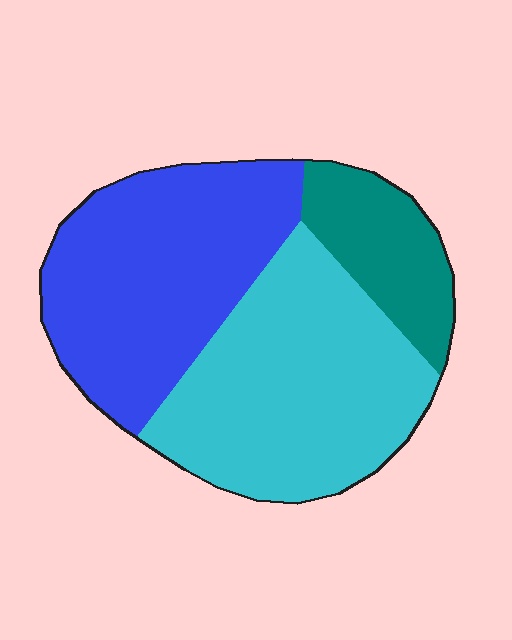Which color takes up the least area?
Teal, at roughly 15%.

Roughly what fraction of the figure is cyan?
Cyan covers about 45% of the figure.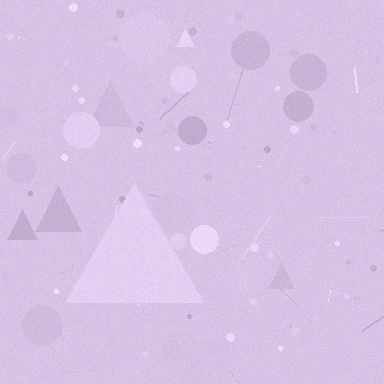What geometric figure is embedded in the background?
A triangle is embedded in the background.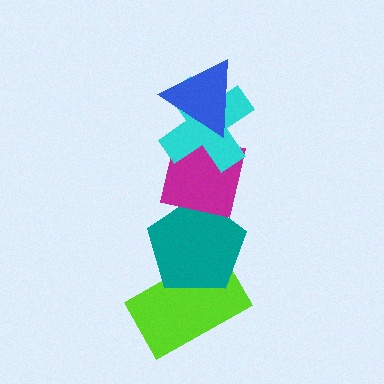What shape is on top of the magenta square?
The cyan cross is on top of the magenta square.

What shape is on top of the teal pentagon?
The magenta square is on top of the teal pentagon.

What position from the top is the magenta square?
The magenta square is 3rd from the top.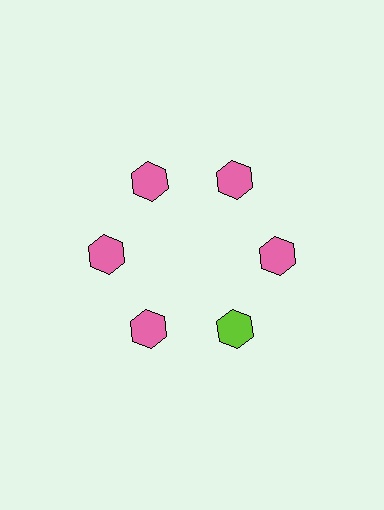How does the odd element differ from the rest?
It has a different color: lime instead of pink.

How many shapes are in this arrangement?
There are 6 shapes arranged in a ring pattern.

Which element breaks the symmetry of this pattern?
The lime hexagon at roughly the 5 o'clock position breaks the symmetry. All other shapes are pink hexagons.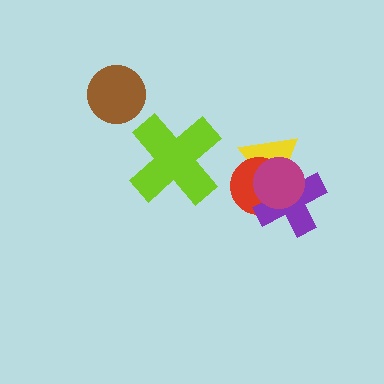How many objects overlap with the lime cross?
0 objects overlap with the lime cross.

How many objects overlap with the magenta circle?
3 objects overlap with the magenta circle.